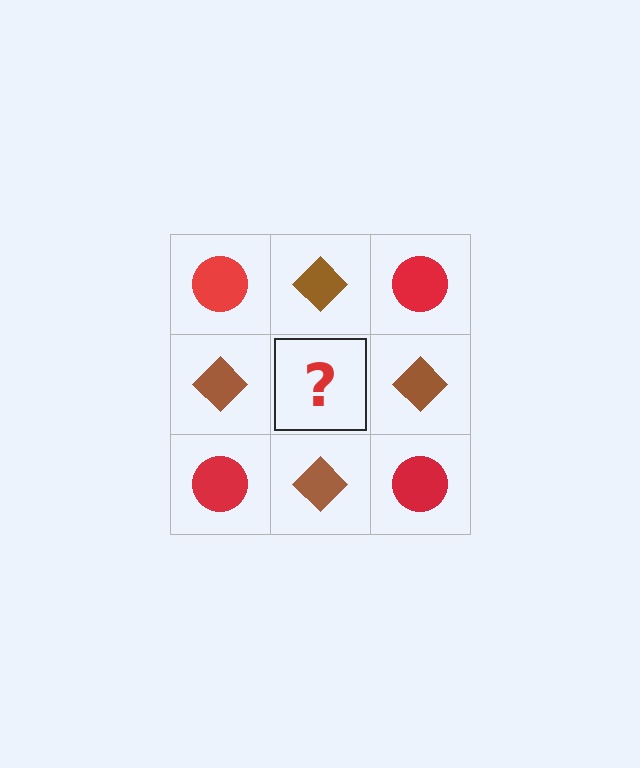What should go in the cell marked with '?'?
The missing cell should contain a red circle.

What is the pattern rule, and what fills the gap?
The rule is that it alternates red circle and brown diamond in a checkerboard pattern. The gap should be filled with a red circle.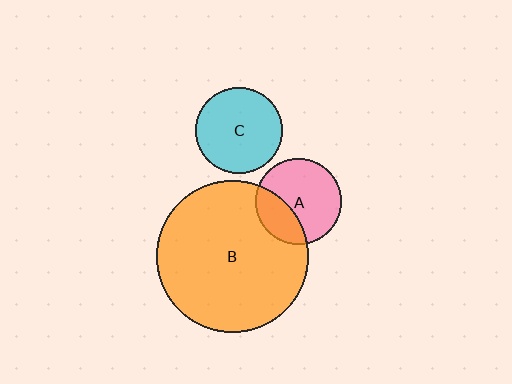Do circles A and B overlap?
Yes.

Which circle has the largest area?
Circle B (orange).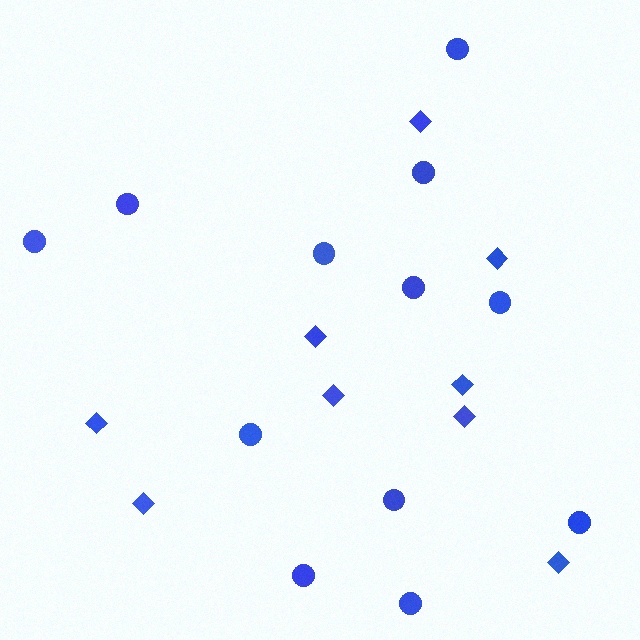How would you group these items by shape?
There are 2 groups: one group of circles (12) and one group of diamonds (9).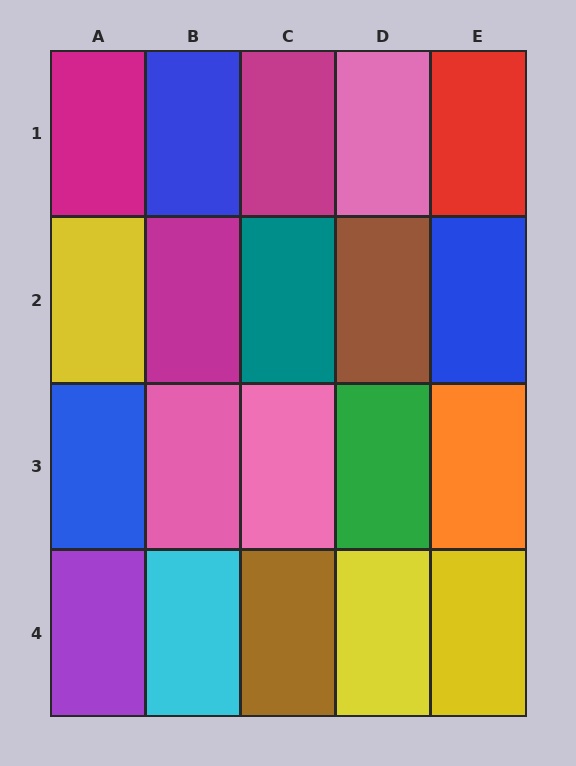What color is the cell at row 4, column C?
Brown.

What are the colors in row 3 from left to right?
Blue, pink, pink, green, orange.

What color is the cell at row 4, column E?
Yellow.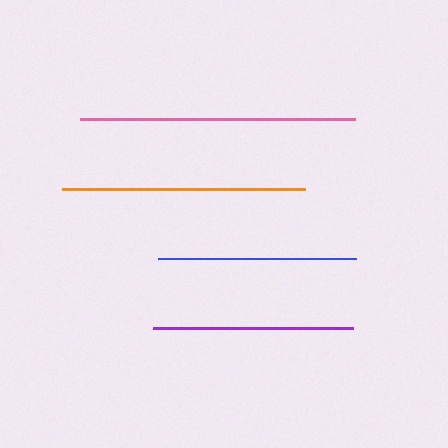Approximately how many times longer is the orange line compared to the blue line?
The orange line is approximately 1.2 times the length of the blue line.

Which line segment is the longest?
The pink line is the longest at approximately 275 pixels.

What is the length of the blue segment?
The blue segment is approximately 198 pixels long.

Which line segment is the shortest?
The blue line is the shortest at approximately 198 pixels.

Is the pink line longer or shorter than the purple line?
The pink line is longer than the purple line.